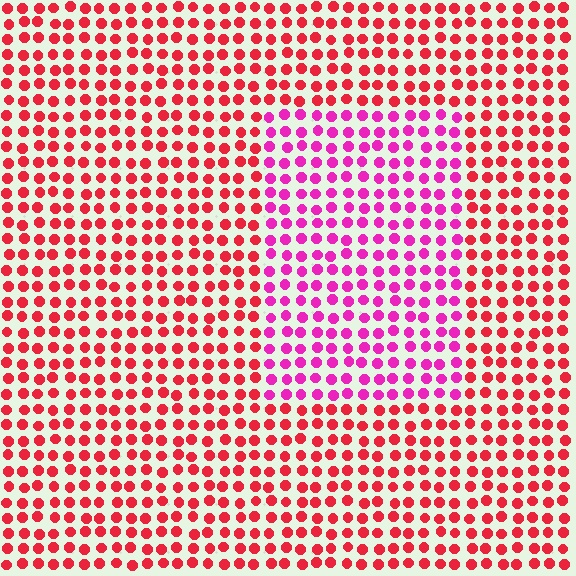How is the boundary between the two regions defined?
The boundary is defined purely by a slight shift in hue (about 39 degrees). Spacing, size, and orientation are identical on both sides.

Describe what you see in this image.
The image is filled with small red elements in a uniform arrangement. A rectangle-shaped region is visible where the elements are tinted to a slightly different hue, forming a subtle color boundary.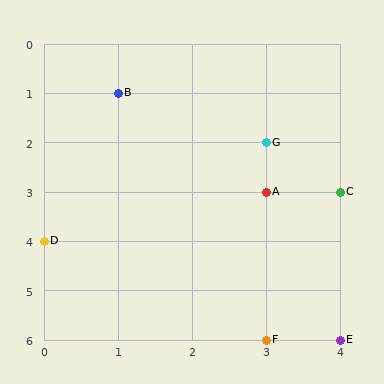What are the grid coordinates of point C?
Point C is at grid coordinates (4, 3).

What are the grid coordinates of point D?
Point D is at grid coordinates (0, 4).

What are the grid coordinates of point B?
Point B is at grid coordinates (1, 1).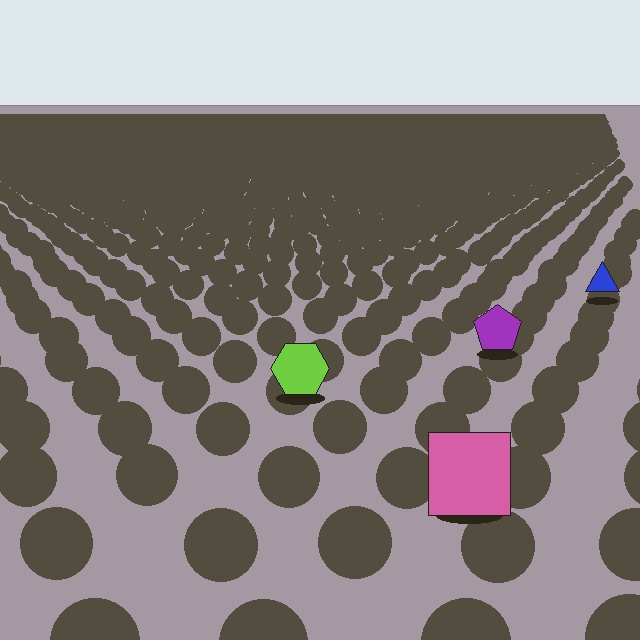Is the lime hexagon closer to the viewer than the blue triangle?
Yes. The lime hexagon is closer — you can tell from the texture gradient: the ground texture is coarser near it.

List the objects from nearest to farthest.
From nearest to farthest: the pink square, the lime hexagon, the purple pentagon, the blue triangle.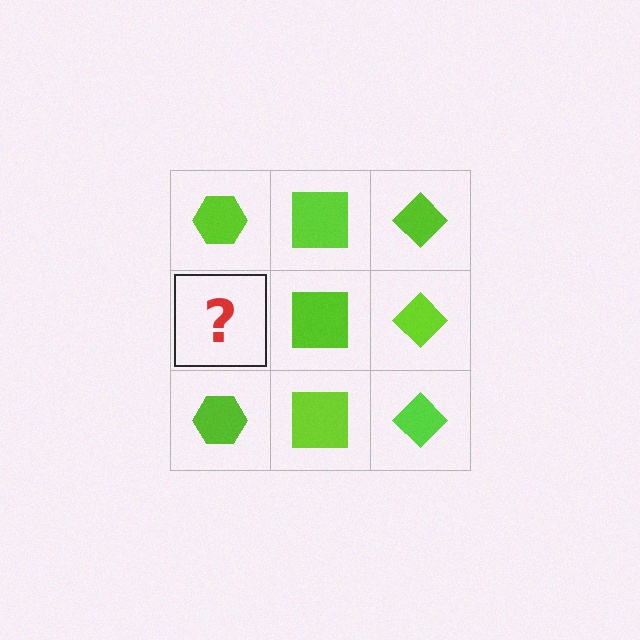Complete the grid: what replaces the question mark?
The question mark should be replaced with a lime hexagon.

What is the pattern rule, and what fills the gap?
The rule is that each column has a consistent shape. The gap should be filled with a lime hexagon.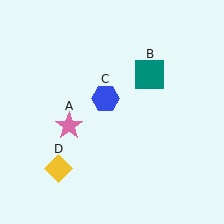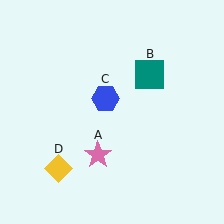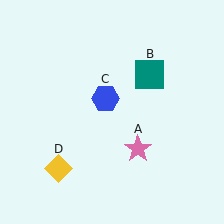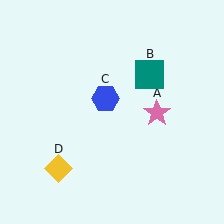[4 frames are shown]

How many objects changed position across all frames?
1 object changed position: pink star (object A).